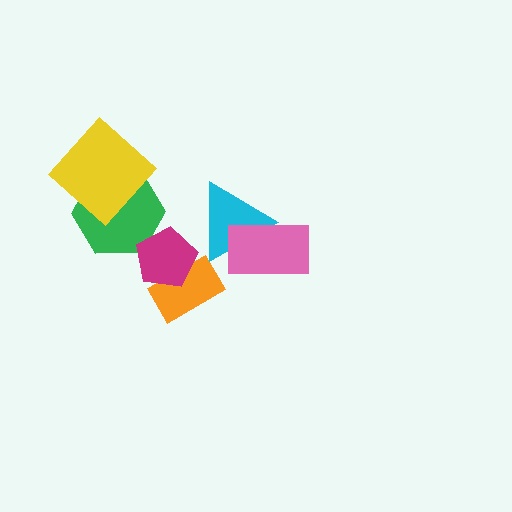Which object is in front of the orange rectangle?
The magenta pentagon is in front of the orange rectangle.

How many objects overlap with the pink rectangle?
1 object overlaps with the pink rectangle.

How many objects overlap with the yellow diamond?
1 object overlaps with the yellow diamond.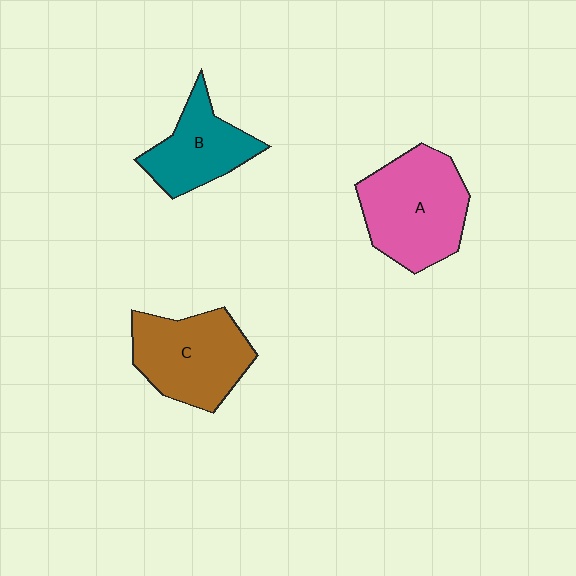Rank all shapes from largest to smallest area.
From largest to smallest: A (pink), C (brown), B (teal).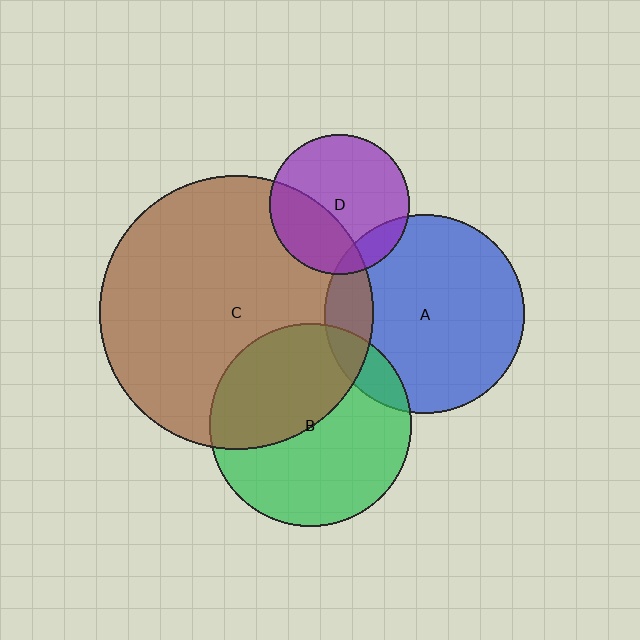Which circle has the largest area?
Circle C (brown).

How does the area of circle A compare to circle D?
Approximately 2.0 times.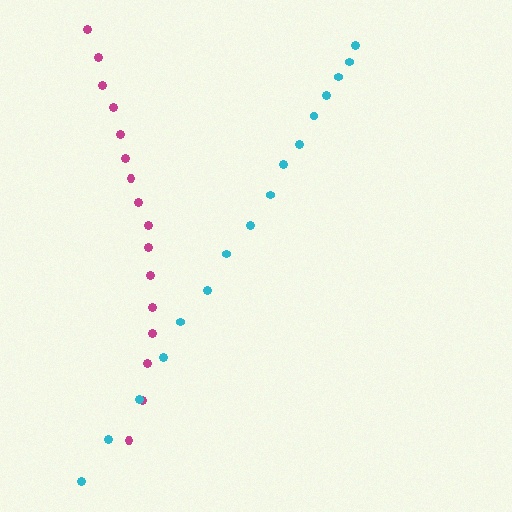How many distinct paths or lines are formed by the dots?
There are 2 distinct paths.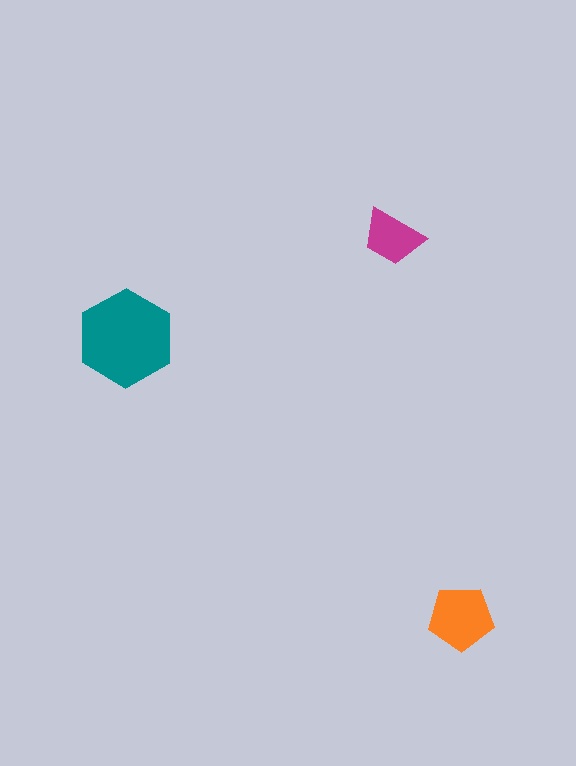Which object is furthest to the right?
The orange pentagon is rightmost.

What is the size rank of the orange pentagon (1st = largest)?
2nd.